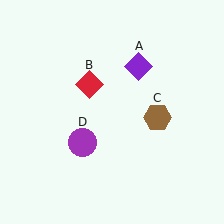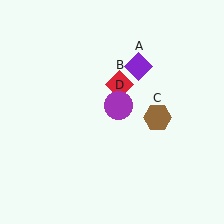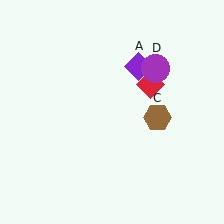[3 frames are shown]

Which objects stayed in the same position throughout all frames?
Purple diamond (object A) and brown hexagon (object C) remained stationary.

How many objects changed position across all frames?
2 objects changed position: red diamond (object B), purple circle (object D).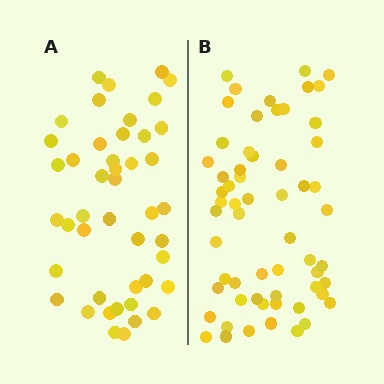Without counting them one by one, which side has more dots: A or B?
Region B (the right region) has more dots.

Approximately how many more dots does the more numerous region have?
Region B has approximately 15 more dots than region A.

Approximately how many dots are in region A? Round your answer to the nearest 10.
About 40 dots. (The exact count is 45, which rounds to 40.)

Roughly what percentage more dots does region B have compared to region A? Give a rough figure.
About 35% more.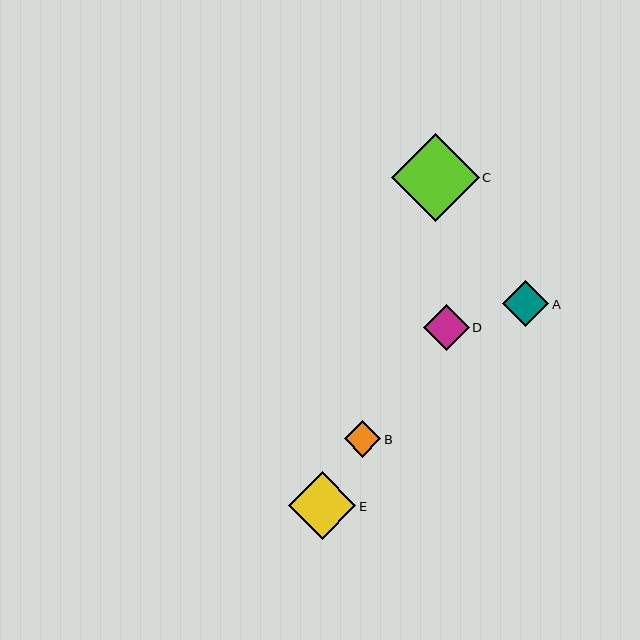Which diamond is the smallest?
Diamond B is the smallest with a size of approximately 37 pixels.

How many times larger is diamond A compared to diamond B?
Diamond A is approximately 1.3 times the size of diamond B.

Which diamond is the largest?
Diamond C is the largest with a size of approximately 88 pixels.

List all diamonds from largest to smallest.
From largest to smallest: C, E, A, D, B.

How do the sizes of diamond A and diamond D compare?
Diamond A and diamond D are approximately the same size.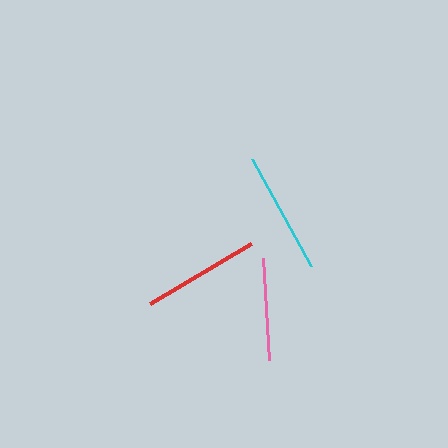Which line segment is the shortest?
The pink line is the shortest at approximately 103 pixels.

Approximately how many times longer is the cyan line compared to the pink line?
The cyan line is approximately 1.2 times the length of the pink line.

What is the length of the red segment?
The red segment is approximately 117 pixels long.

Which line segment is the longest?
The cyan line is the longest at approximately 122 pixels.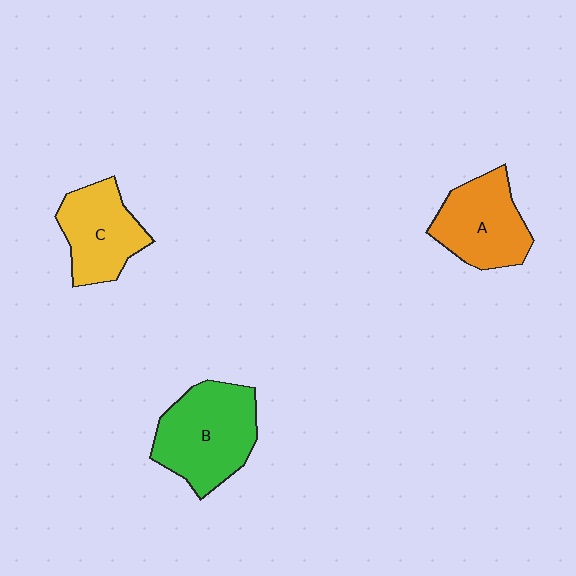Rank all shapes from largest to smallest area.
From largest to smallest: B (green), A (orange), C (yellow).